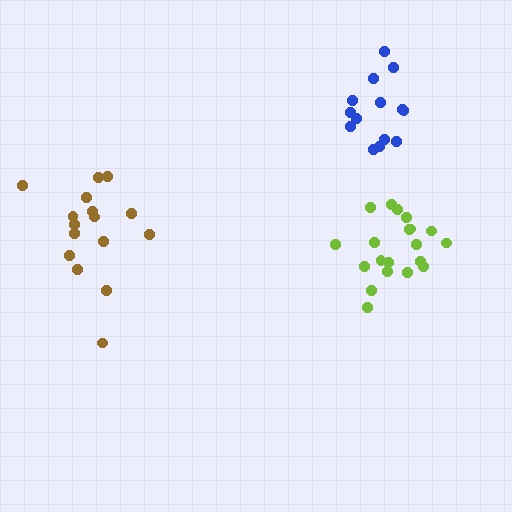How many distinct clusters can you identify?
There are 3 distinct clusters.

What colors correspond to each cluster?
The clusters are colored: blue, brown, lime.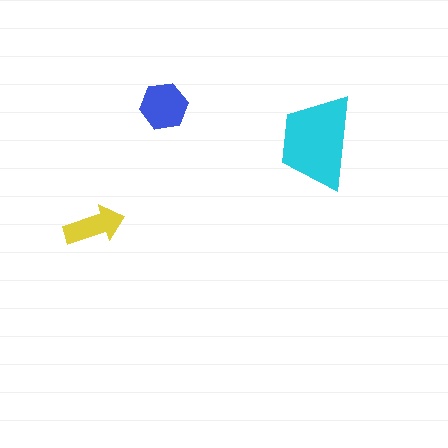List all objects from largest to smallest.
The cyan trapezoid, the blue hexagon, the yellow arrow.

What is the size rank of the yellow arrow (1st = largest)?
3rd.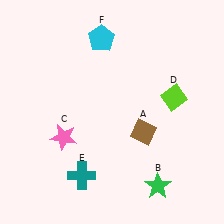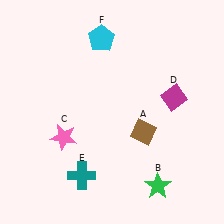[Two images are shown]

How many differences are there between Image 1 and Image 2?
There is 1 difference between the two images.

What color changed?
The diamond (D) changed from lime in Image 1 to magenta in Image 2.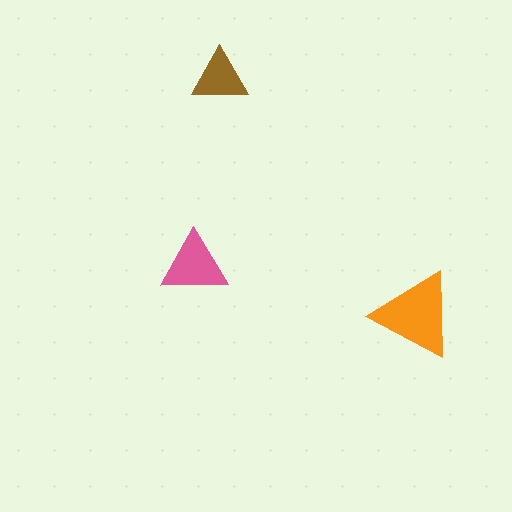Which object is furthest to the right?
The orange triangle is rightmost.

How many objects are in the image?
There are 3 objects in the image.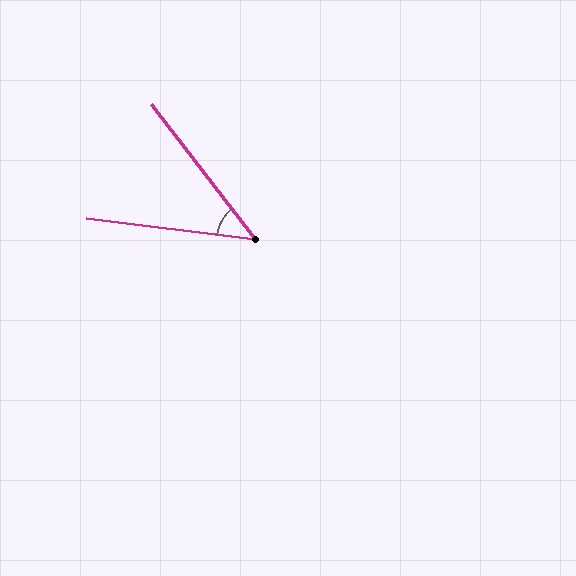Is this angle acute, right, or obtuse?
It is acute.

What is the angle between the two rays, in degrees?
Approximately 45 degrees.